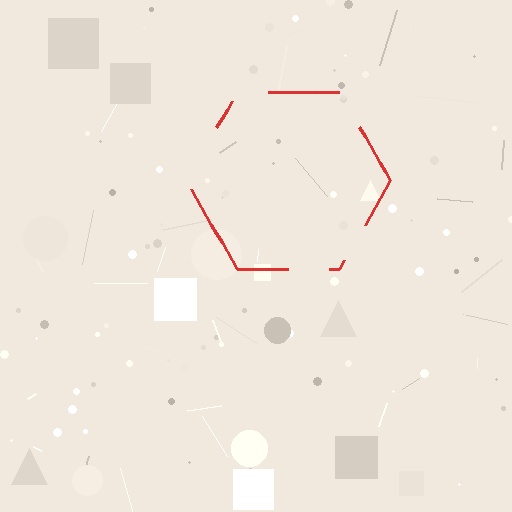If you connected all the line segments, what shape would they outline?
They would outline a hexagon.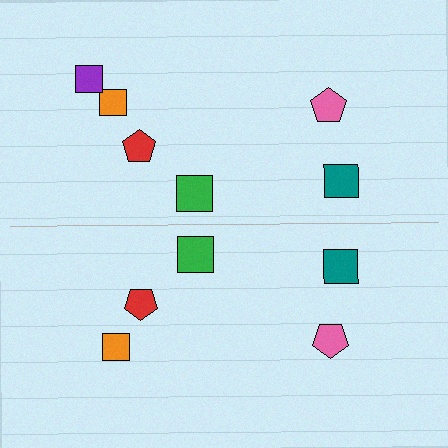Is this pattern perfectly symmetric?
No, the pattern is not perfectly symmetric. A purple square is missing from the bottom side.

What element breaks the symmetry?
A purple square is missing from the bottom side.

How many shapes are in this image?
There are 11 shapes in this image.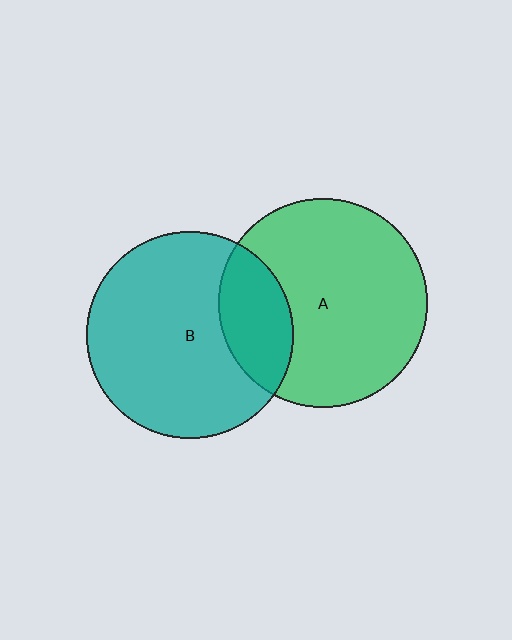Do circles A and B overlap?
Yes.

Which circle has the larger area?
Circle A (green).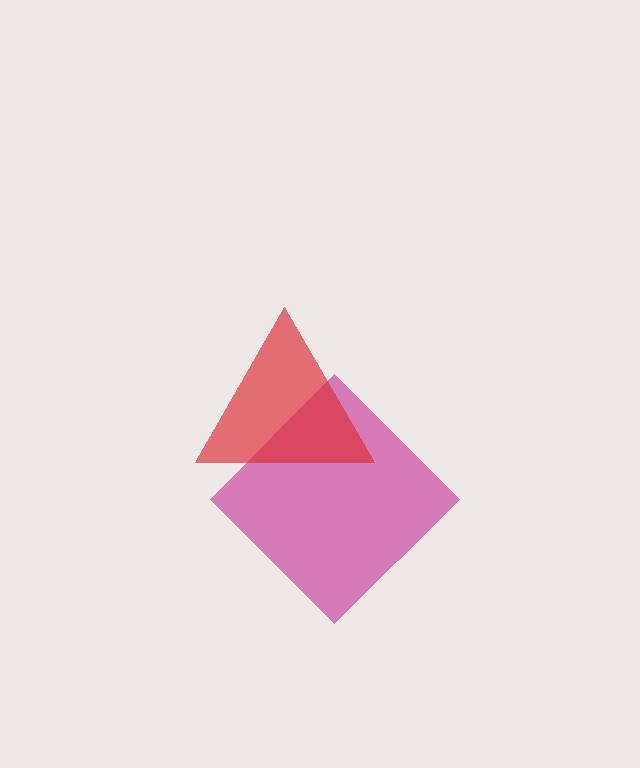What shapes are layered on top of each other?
The layered shapes are: a magenta diamond, a red triangle.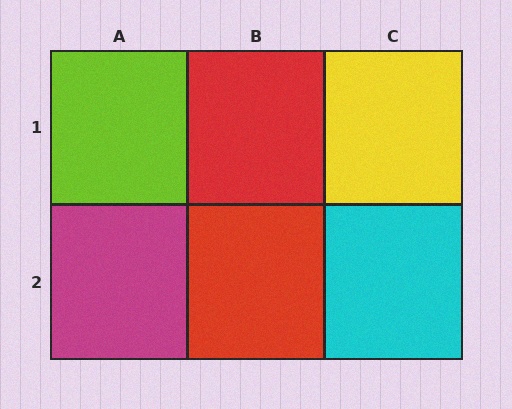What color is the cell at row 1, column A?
Lime.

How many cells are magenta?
1 cell is magenta.